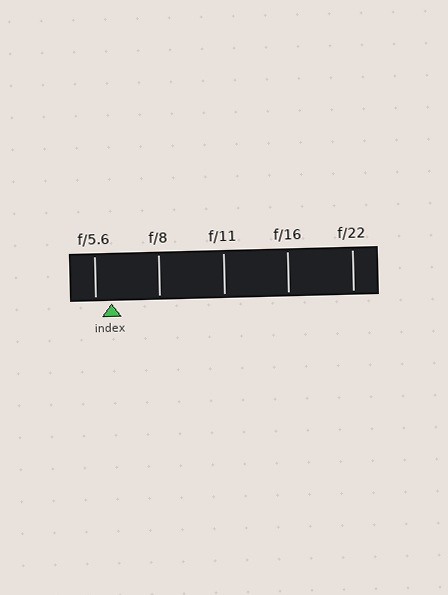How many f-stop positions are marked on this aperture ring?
There are 5 f-stop positions marked.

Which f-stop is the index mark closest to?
The index mark is closest to f/5.6.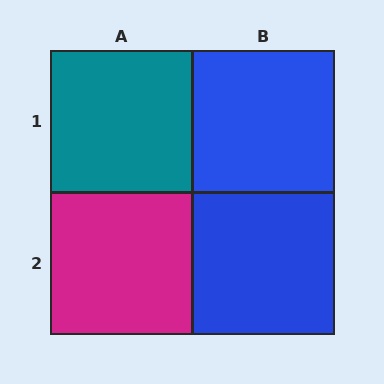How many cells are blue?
2 cells are blue.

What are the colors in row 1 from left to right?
Teal, blue.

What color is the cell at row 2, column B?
Blue.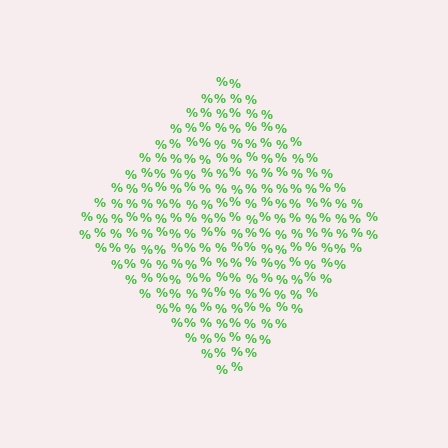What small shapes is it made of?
It is made of small percent signs.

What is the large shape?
The large shape is a diamond.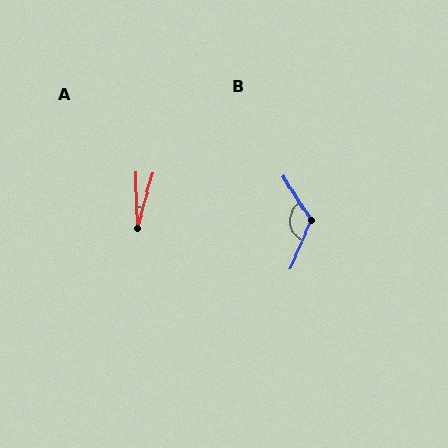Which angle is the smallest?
A, at approximately 17 degrees.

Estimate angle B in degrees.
Approximately 123 degrees.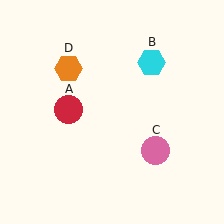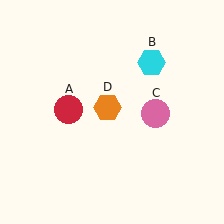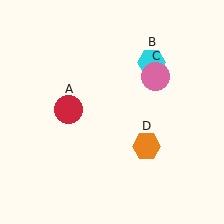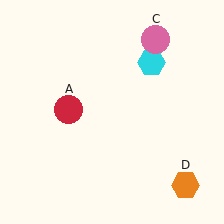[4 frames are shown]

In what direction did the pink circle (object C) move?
The pink circle (object C) moved up.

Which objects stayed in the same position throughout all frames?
Red circle (object A) and cyan hexagon (object B) remained stationary.